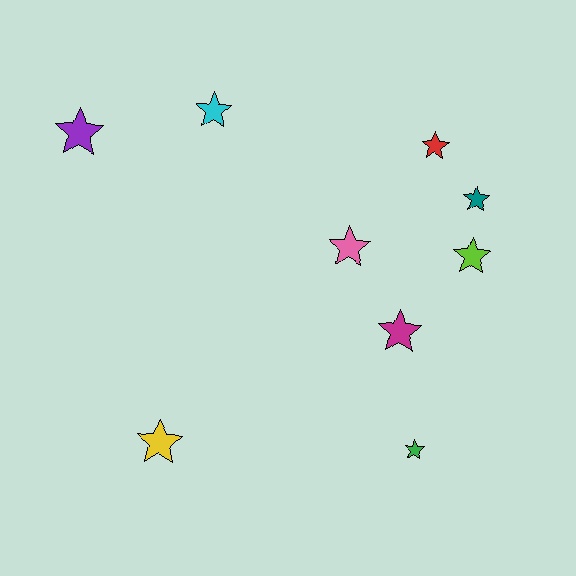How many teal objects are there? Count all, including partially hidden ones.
There is 1 teal object.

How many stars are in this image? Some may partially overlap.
There are 9 stars.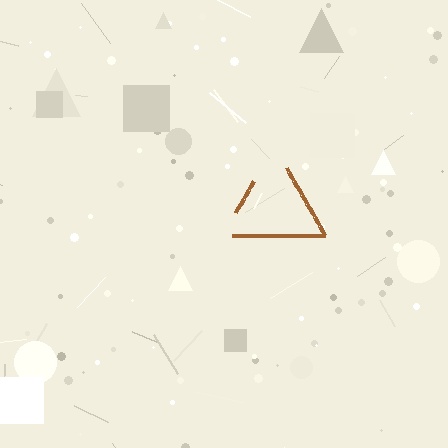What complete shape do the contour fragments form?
The contour fragments form a triangle.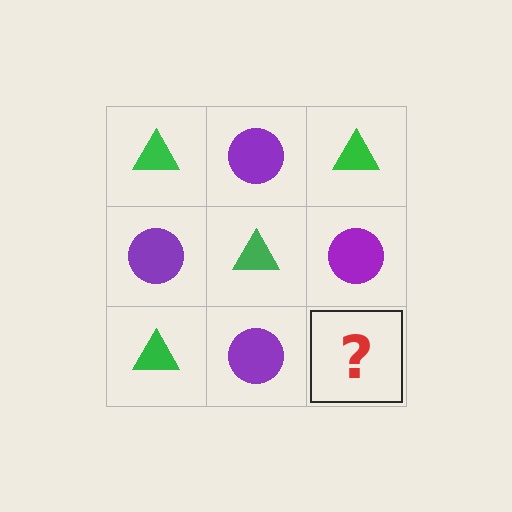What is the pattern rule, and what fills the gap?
The rule is that it alternates green triangle and purple circle in a checkerboard pattern. The gap should be filled with a green triangle.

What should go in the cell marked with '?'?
The missing cell should contain a green triangle.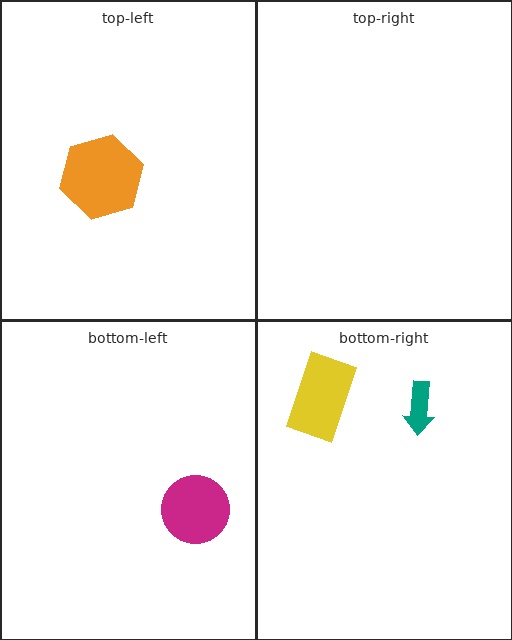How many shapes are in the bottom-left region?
1.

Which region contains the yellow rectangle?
The bottom-right region.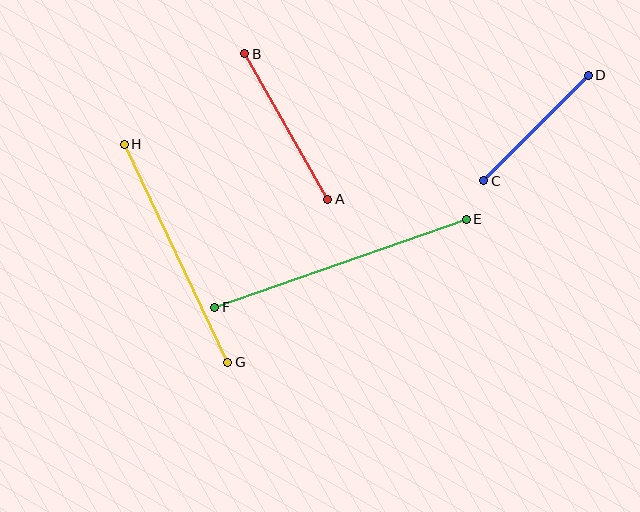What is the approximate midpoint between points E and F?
The midpoint is at approximately (341, 263) pixels.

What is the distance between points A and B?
The distance is approximately 167 pixels.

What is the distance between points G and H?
The distance is approximately 241 pixels.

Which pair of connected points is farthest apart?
Points E and F are farthest apart.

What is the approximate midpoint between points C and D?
The midpoint is at approximately (536, 128) pixels.